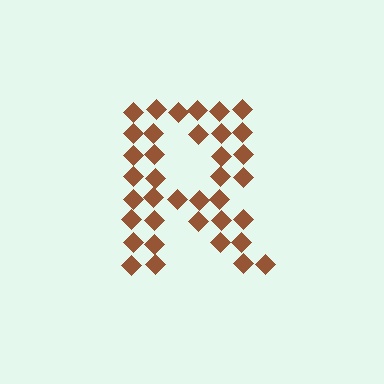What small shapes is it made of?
It is made of small diamonds.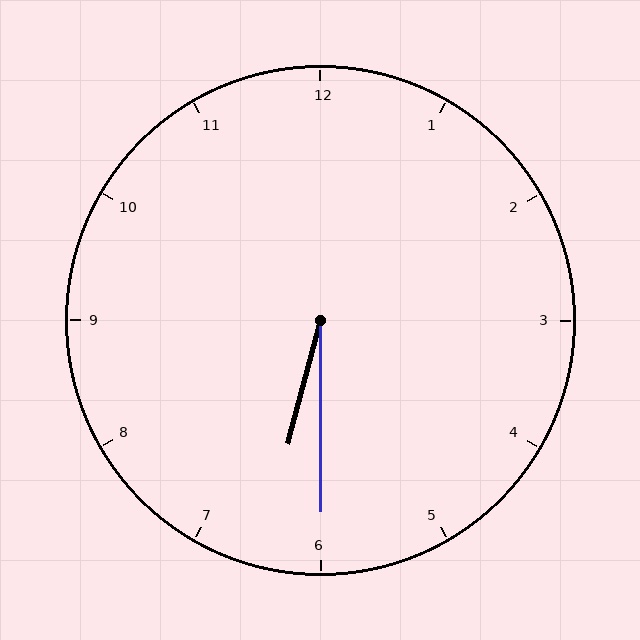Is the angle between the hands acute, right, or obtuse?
It is acute.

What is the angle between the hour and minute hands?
Approximately 15 degrees.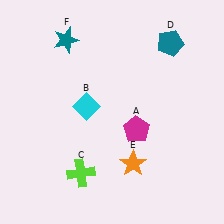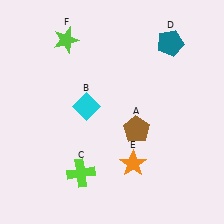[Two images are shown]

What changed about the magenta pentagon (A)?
In Image 1, A is magenta. In Image 2, it changed to brown.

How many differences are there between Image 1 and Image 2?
There are 2 differences between the two images.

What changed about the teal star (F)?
In Image 1, F is teal. In Image 2, it changed to lime.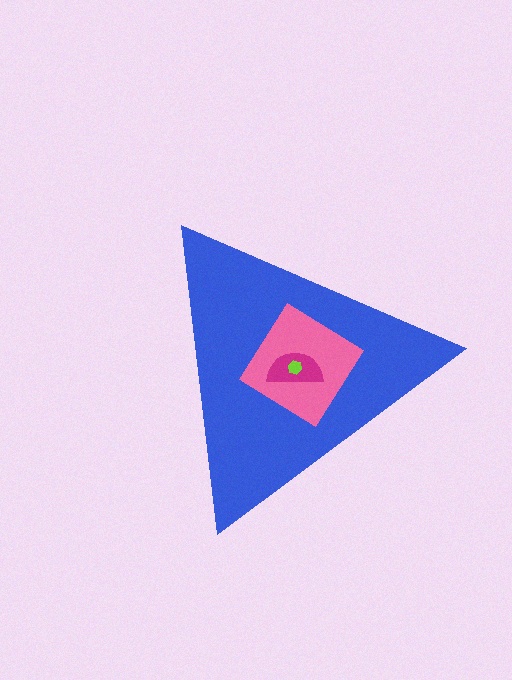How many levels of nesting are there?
4.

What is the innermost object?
The lime hexagon.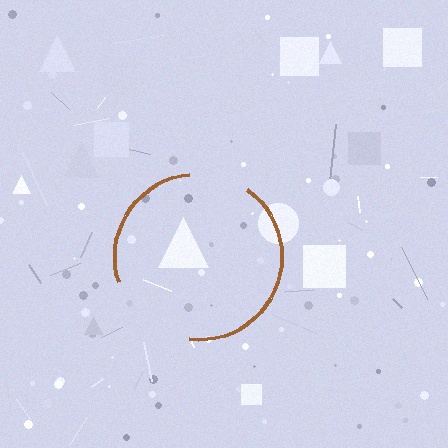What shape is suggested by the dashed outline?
The dashed outline suggests a circle.